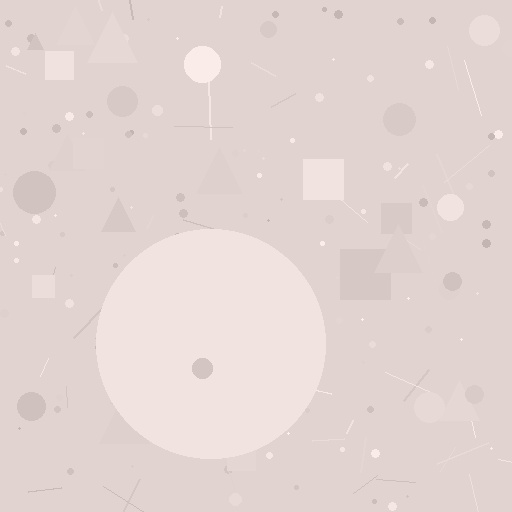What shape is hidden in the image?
A circle is hidden in the image.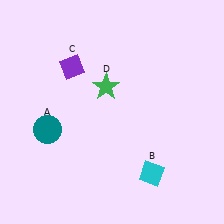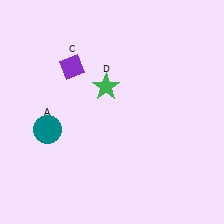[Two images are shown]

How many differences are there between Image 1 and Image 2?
There is 1 difference between the two images.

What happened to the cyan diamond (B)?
The cyan diamond (B) was removed in Image 2. It was in the bottom-right area of Image 1.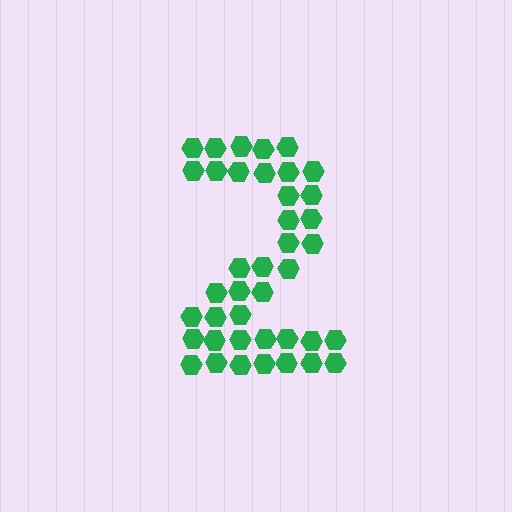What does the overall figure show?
The overall figure shows the digit 2.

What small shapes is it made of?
It is made of small hexagons.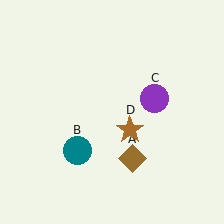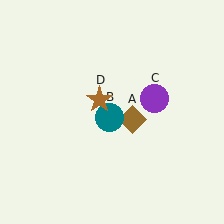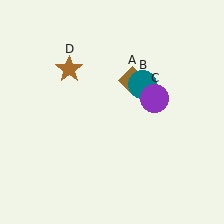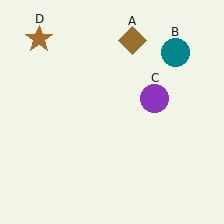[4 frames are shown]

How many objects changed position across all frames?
3 objects changed position: brown diamond (object A), teal circle (object B), brown star (object D).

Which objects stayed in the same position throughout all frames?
Purple circle (object C) remained stationary.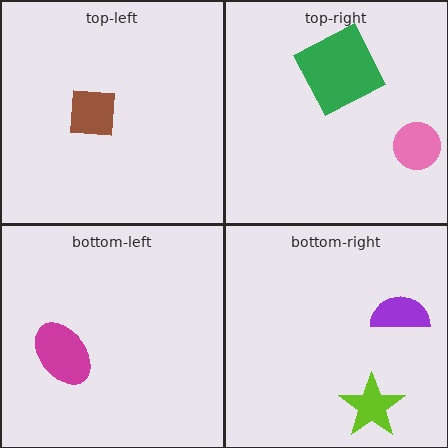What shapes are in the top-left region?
The brown square.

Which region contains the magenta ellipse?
The bottom-left region.